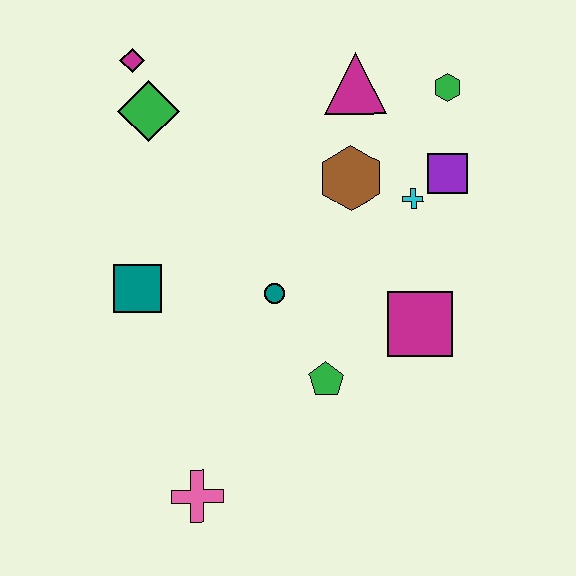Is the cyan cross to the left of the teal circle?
No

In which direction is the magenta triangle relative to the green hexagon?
The magenta triangle is to the left of the green hexagon.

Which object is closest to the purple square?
The cyan cross is closest to the purple square.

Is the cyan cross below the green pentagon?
No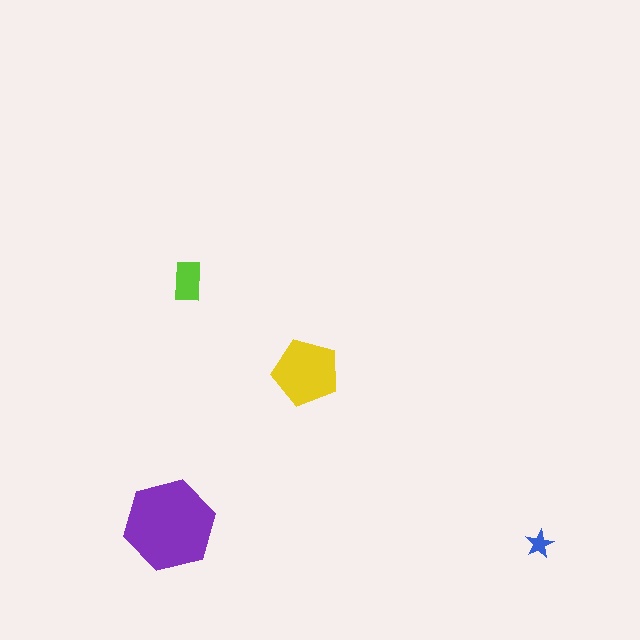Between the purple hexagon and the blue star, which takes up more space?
The purple hexagon.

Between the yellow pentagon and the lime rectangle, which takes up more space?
The yellow pentagon.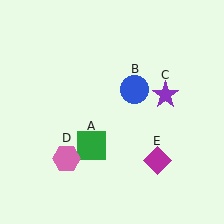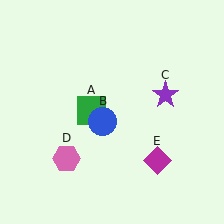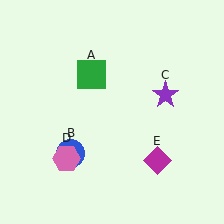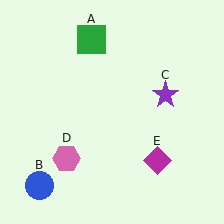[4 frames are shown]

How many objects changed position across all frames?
2 objects changed position: green square (object A), blue circle (object B).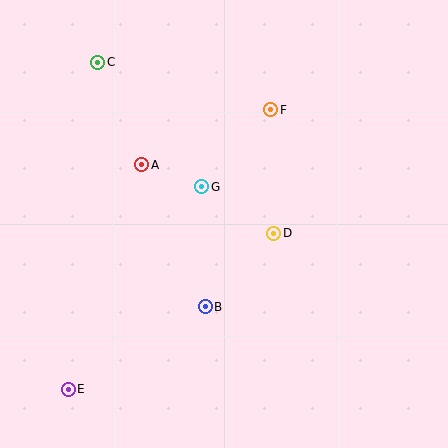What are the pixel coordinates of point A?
Point A is at (142, 165).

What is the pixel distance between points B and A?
The distance between B and A is 155 pixels.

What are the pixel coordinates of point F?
Point F is at (271, 110).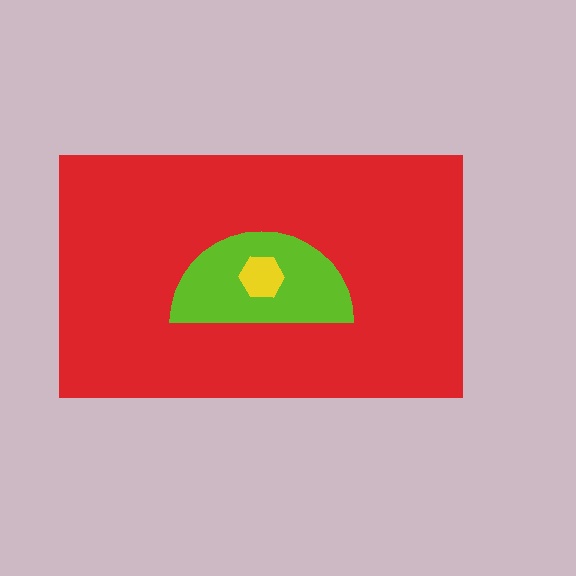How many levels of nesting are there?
3.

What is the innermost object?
The yellow hexagon.